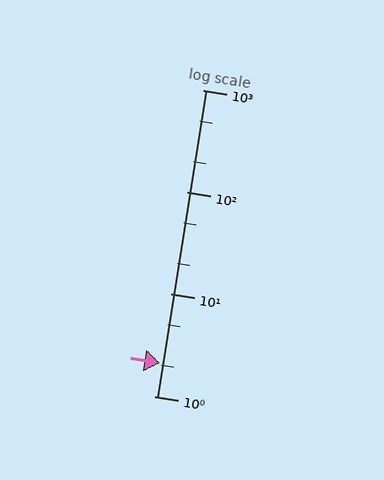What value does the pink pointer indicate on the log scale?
The pointer indicates approximately 2.1.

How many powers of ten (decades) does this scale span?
The scale spans 3 decades, from 1 to 1000.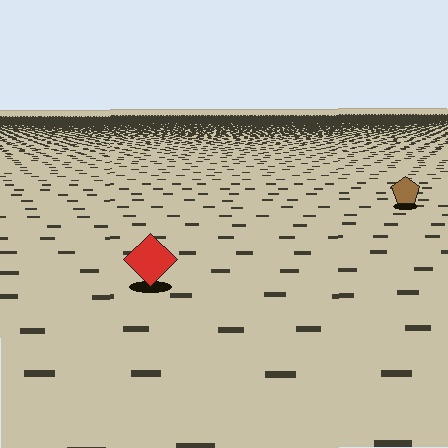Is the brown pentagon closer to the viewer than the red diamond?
No. The red diamond is closer — you can tell from the texture gradient: the ground texture is coarser near it.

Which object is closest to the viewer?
The red diamond is closest. The texture marks near it are larger and more spread out.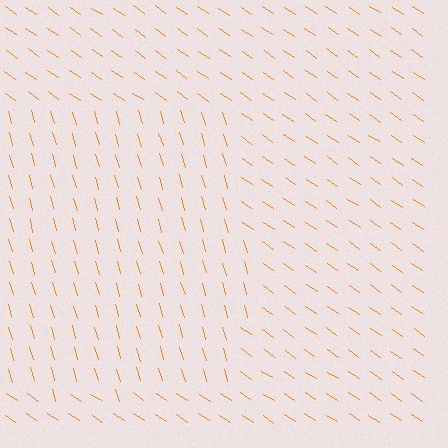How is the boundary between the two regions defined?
The boundary is defined purely by a change in line orientation (approximately 39 degrees difference). All lines are the same color and thickness.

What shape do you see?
I see a rectangle.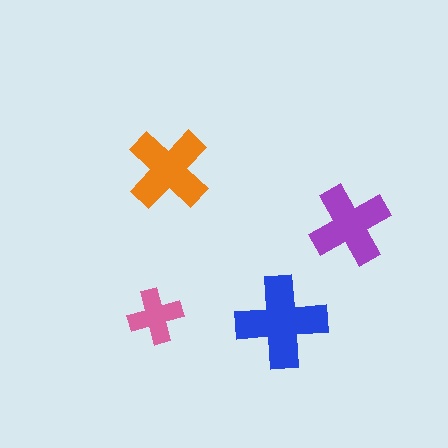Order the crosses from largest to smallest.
the blue one, the orange one, the purple one, the pink one.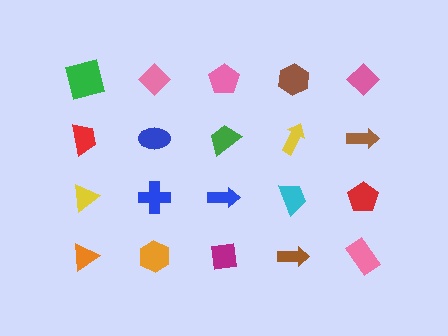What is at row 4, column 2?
An orange hexagon.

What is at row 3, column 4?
A cyan trapezoid.